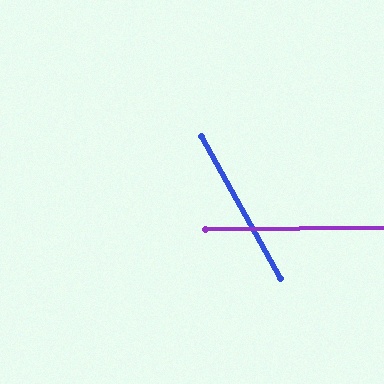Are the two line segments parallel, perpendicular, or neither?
Neither parallel nor perpendicular — they differ by about 62°.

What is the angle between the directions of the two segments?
Approximately 62 degrees.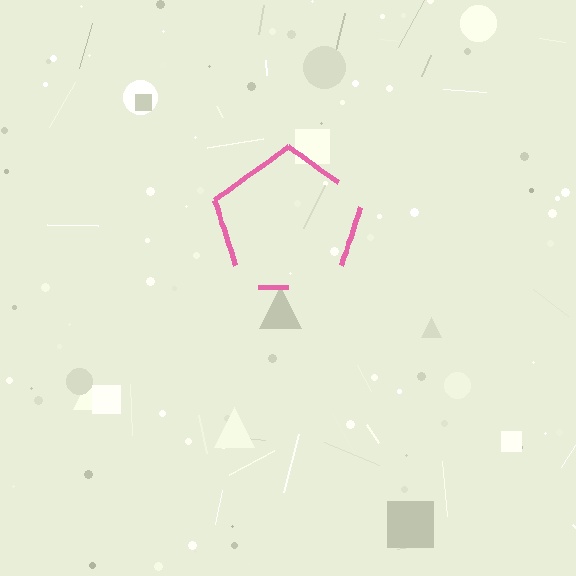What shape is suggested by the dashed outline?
The dashed outline suggests a pentagon.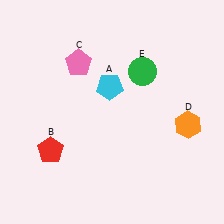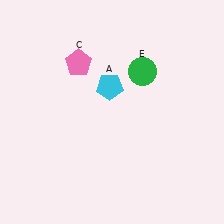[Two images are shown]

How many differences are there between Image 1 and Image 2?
There are 2 differences between the two images.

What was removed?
The red pentagon (B), the orange hexagon (D) were removed in Image 2.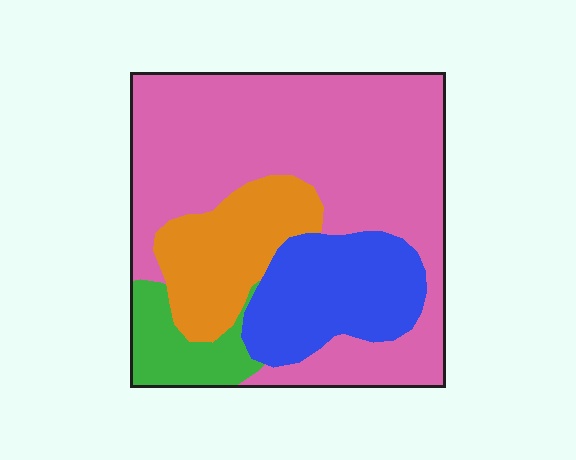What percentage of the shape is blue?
Blue covers 18% of the shape.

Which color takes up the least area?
Green, at roughly 10%.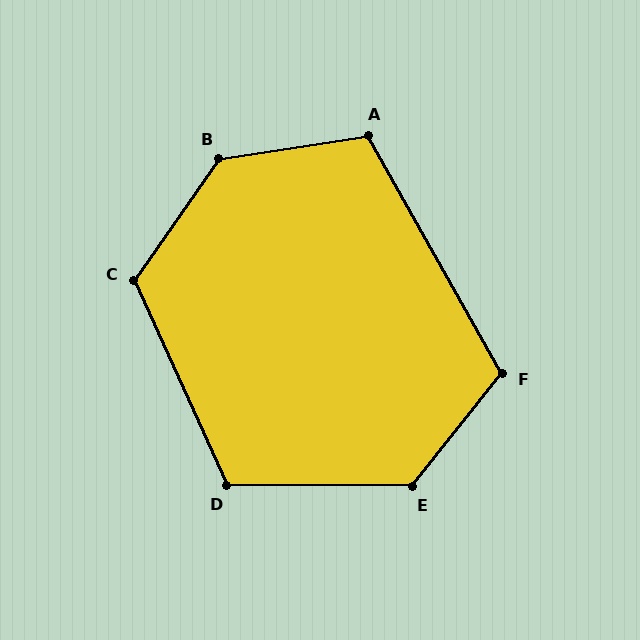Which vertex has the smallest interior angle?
A, at approximately 111 degrees.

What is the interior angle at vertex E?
Approximately 128 degrees (obtuse).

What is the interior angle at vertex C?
Approximately 121 degrees (obtuse).